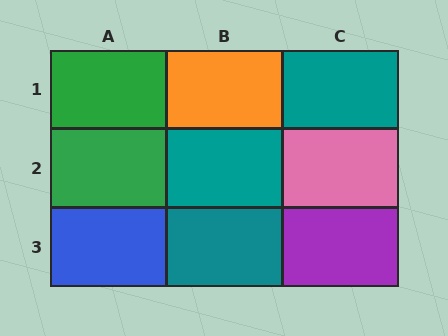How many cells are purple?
1 cell is purple.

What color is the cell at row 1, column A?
Green.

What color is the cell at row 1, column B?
Orange.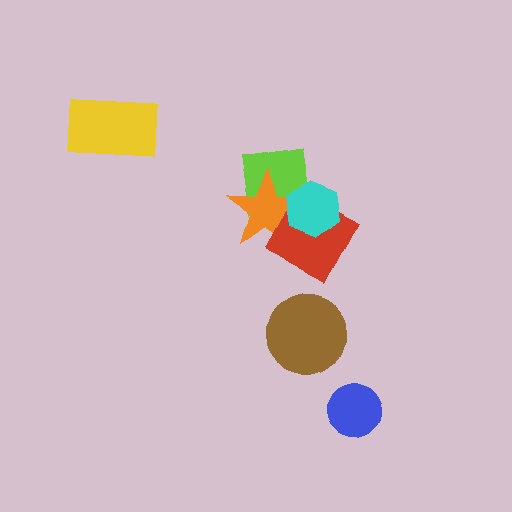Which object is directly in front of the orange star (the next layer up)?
The red diamond is directly in front of the orange star.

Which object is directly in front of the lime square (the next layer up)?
The orange star is directly in front of the lime square.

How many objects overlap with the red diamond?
3 objects overlap with the red diamond.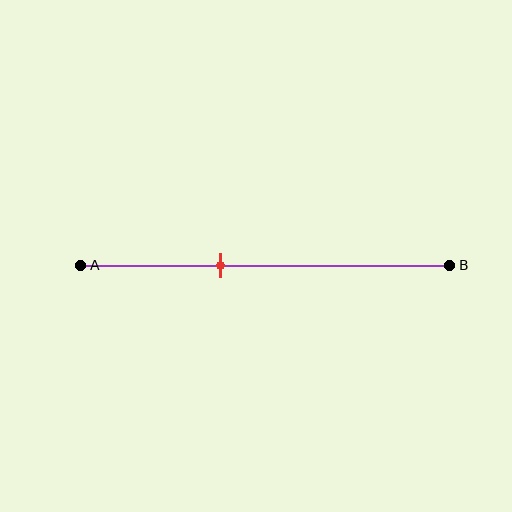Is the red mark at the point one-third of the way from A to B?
No, the mark is at about 40% from A, not at the 33% one-third point.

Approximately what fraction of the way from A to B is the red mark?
The red mark is approximately 40% of the way from A to B.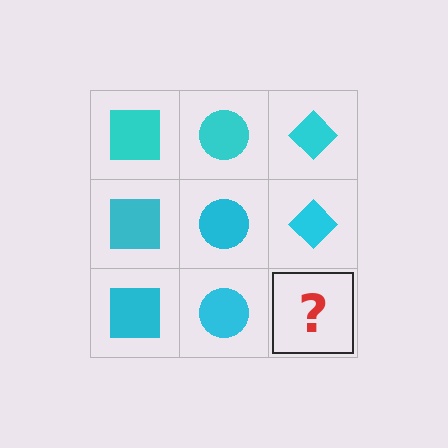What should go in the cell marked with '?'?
The missing cell should contain a cyan diamond.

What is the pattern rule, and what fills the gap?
The rule is that each column has a consistent shape. The gap should be filled with a cyan diamond.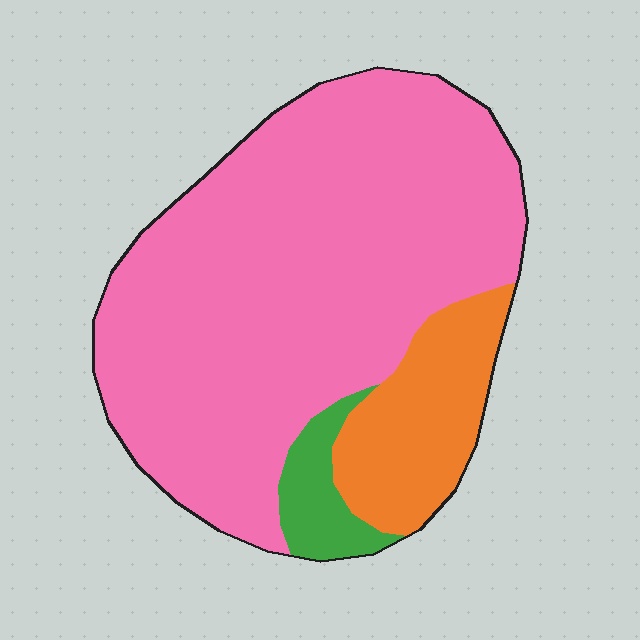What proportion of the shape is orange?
Orange takes up about one sixth (1/6) of the shape.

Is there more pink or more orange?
Pink.